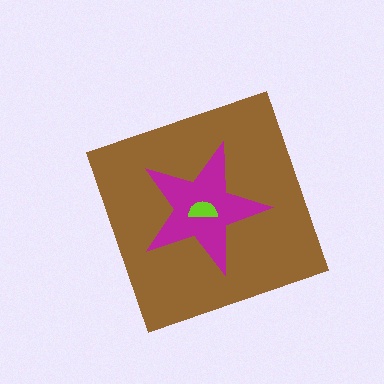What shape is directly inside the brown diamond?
The magenta star.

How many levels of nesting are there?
3.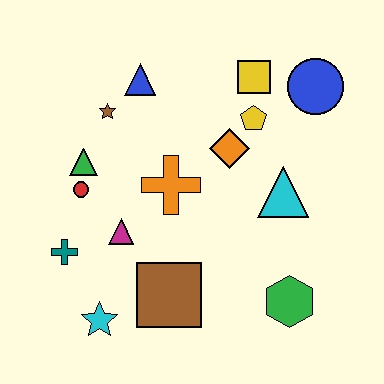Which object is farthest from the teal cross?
The blue circle is farthest from the teal cross.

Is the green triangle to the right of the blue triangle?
No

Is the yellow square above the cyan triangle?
Yes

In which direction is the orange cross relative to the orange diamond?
The orange cross is to the left of the orange diamond.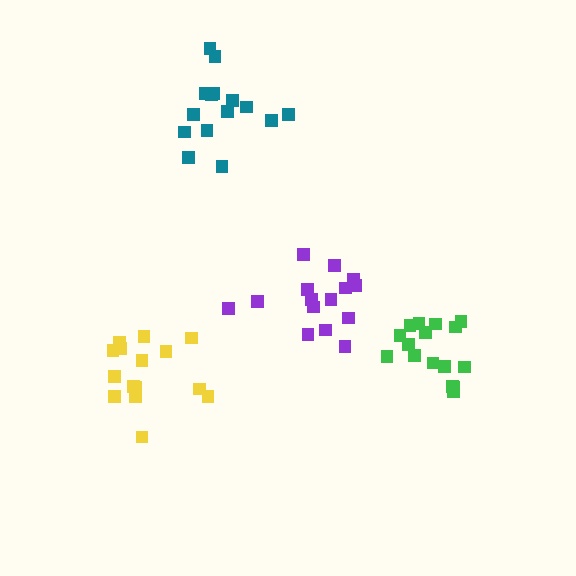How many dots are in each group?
Group 1: 15 dots, Group 2: 15 dots, Group 3: 15 dots, Group 4: 16 dots (61 total).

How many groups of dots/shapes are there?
There are 4 groups.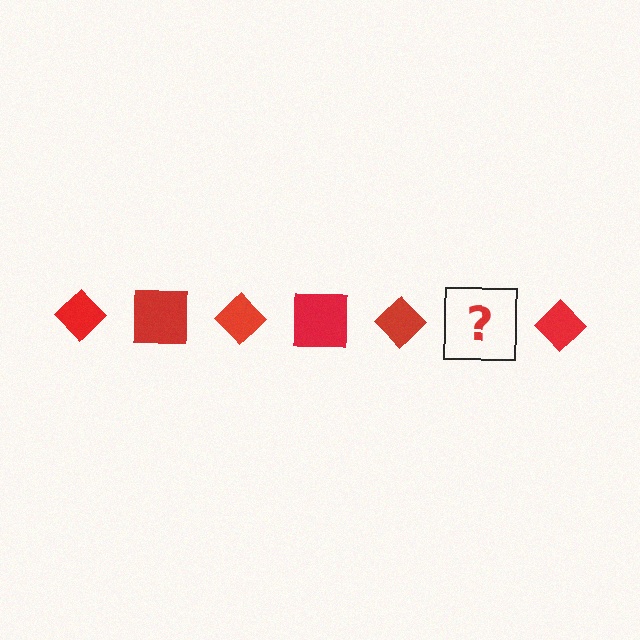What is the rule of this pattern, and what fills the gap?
The rule is that the pattern cycles through diamond, square shapes in red. The gap should be filled with a red square.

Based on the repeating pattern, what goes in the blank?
The blank should be a red square.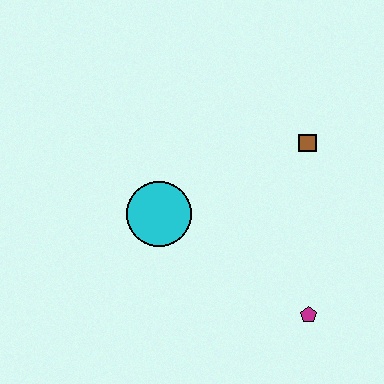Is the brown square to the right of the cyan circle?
Yes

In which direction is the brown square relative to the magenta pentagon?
The brown square is above the magenta pentagon.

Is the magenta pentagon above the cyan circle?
No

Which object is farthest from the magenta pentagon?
The cyan circle is farthest from the magenta pentagon.